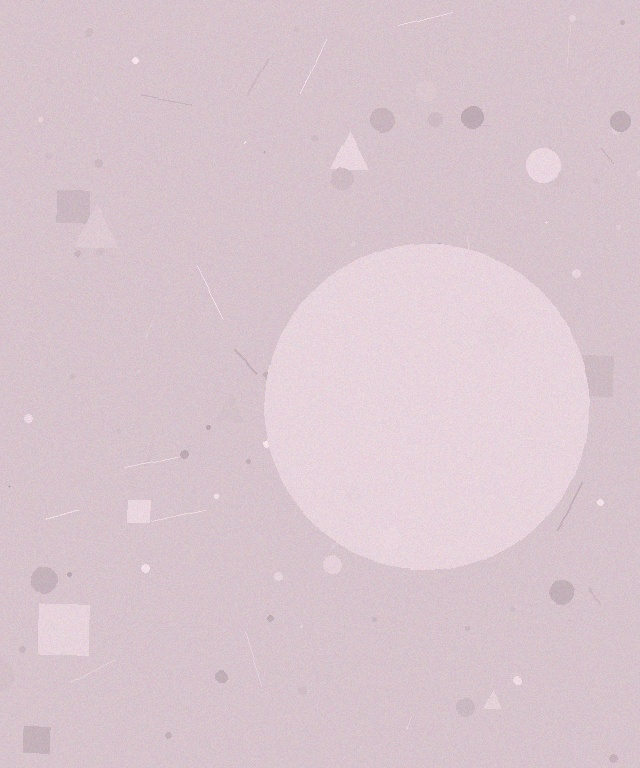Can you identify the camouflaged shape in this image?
The camouflaged shape is a circle.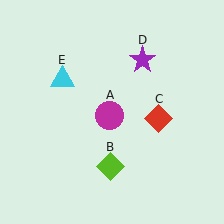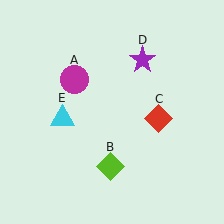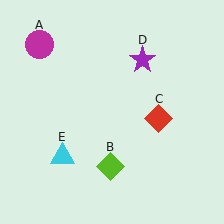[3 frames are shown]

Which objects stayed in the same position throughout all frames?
Lime diamond (object B) and red diamond (object C) and purple star (object D) remained stationary.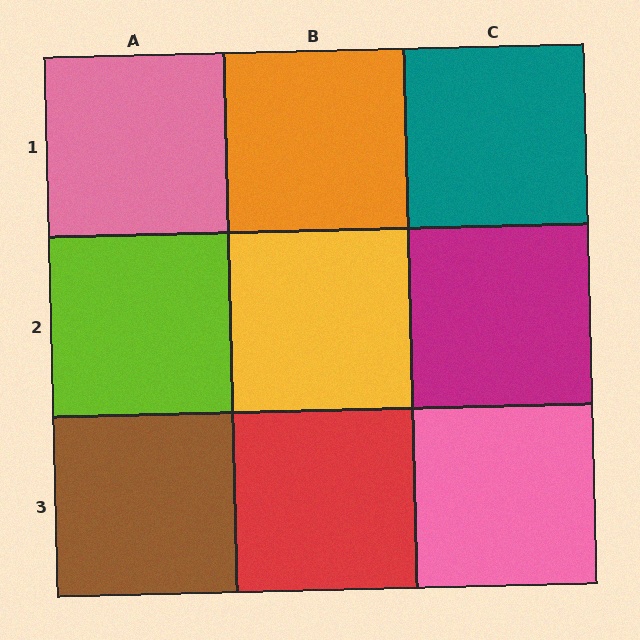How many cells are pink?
2 cells are pink.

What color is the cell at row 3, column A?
Brown.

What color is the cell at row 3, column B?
Red.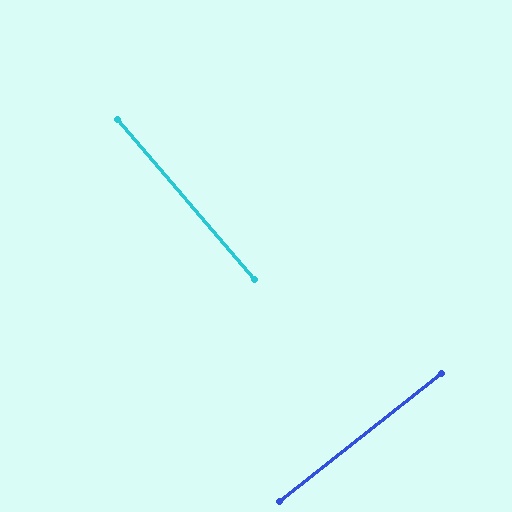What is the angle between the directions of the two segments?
Approximately 88 degrees.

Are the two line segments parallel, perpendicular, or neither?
Perpendicular — they meet at approximately 88°.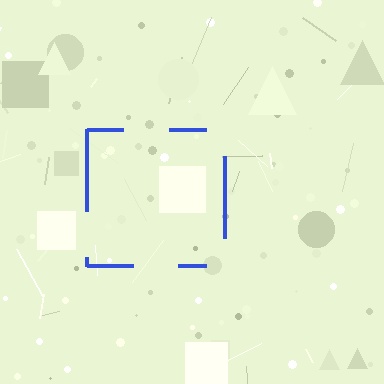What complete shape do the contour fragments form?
The contour fragments form a square.